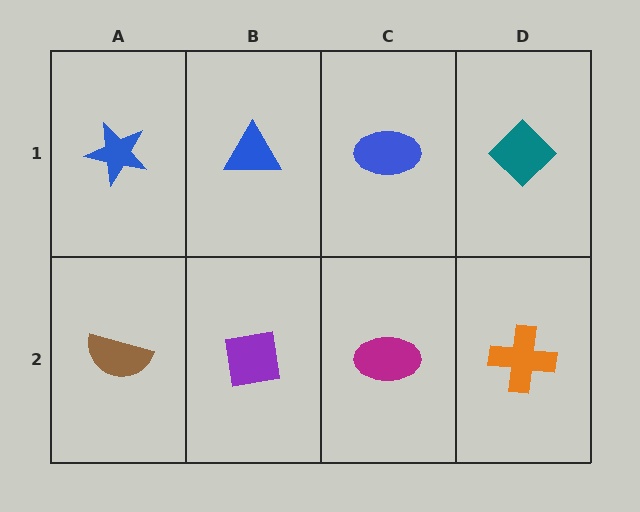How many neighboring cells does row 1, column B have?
3.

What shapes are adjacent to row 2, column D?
A teal diamond (row 1, column D), a magenta ellipse (row 2, column C).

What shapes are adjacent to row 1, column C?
A magenta ellipse (row 2, column C), a blue triangle (row 1, column B), a teal diamond (row 1, column D).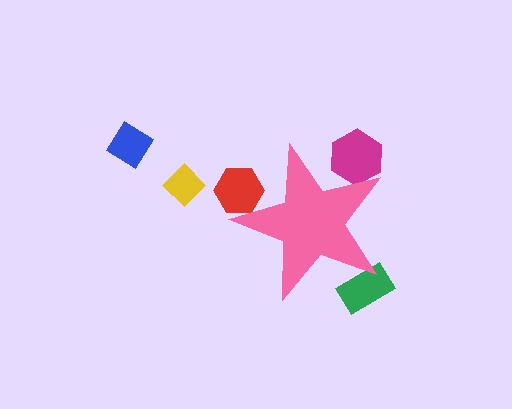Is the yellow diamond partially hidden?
No, the yellow diamond is fully visible.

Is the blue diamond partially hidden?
No, the blue diamond is fully visible.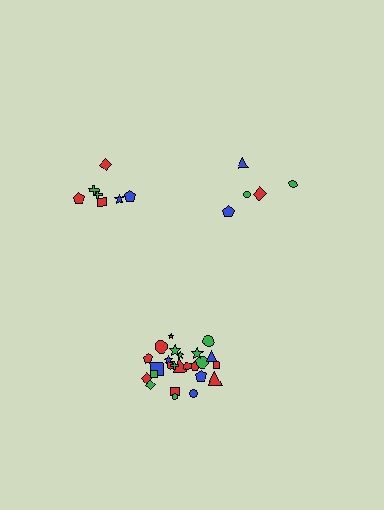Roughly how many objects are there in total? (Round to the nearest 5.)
Roughly 35 objects in total.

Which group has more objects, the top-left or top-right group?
The top-left group.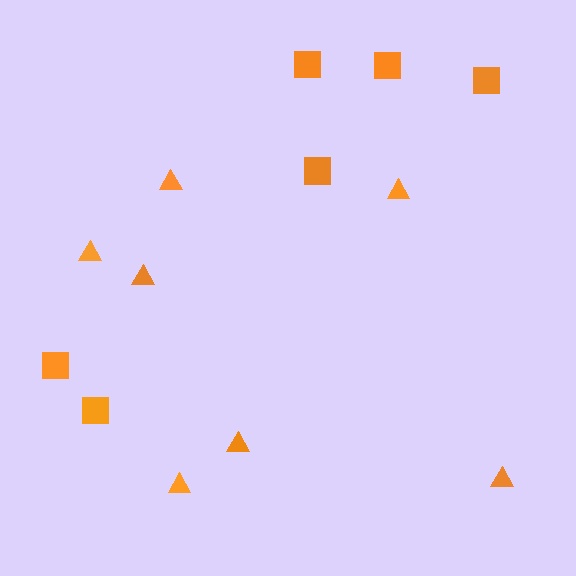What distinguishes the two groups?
There are 2 groups: one group of triangles (7) and one group of squares (6).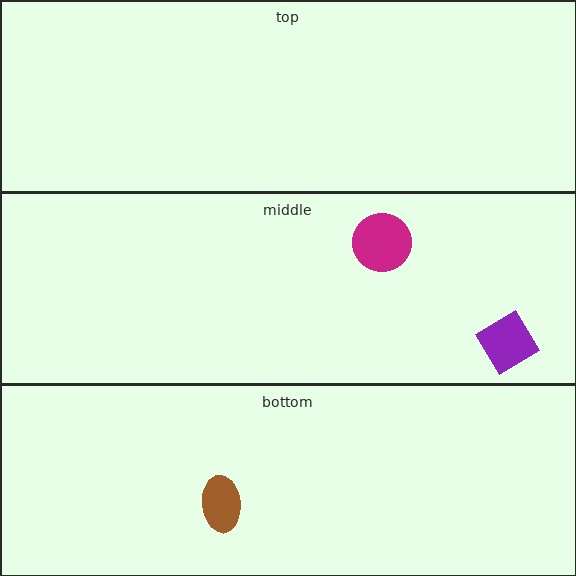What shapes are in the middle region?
The purple diamond, the magenta circle.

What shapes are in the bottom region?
The brown ellipse.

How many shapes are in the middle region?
2.